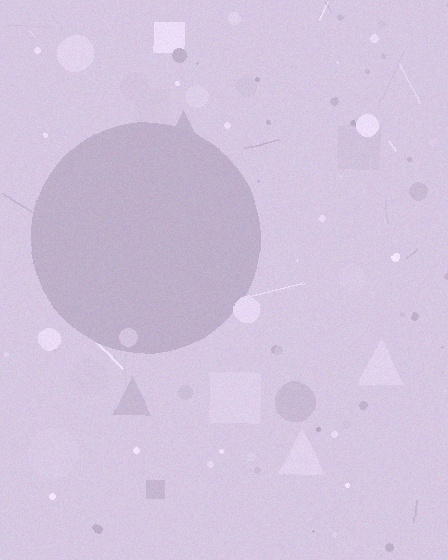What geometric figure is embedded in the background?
A circle is embedded in the background.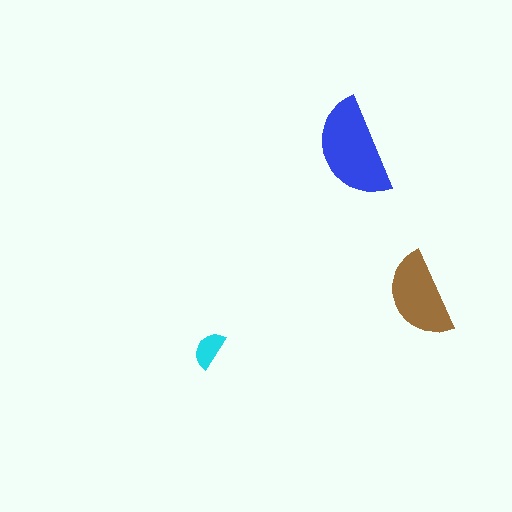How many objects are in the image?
There are 3 objects in the image.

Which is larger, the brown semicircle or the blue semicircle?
The blue one.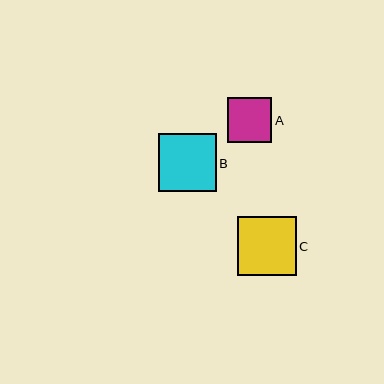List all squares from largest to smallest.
From largest to smallest: C, B, A.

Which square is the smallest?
Square A is the smallest with a size of approximately 45 pixels.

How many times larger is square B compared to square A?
Square B is approximately 1.3 times the size of square A.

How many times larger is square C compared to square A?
Square C is approximately 1.3 times the size of square A.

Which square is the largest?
Square C is the largest with a size of approximately 59 pixels.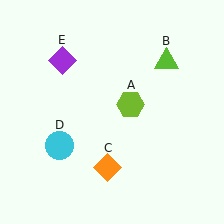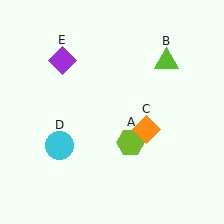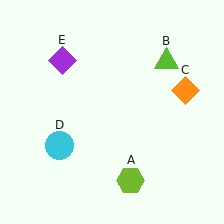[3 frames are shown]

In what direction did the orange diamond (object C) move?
The orange diamond (object C) moved up and to the right.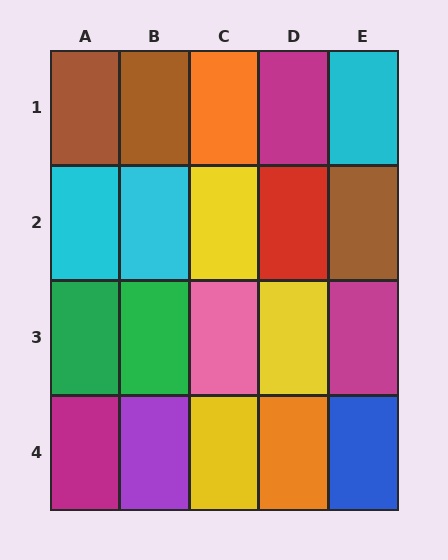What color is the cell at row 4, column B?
Purple.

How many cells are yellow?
3 cells are yellow.